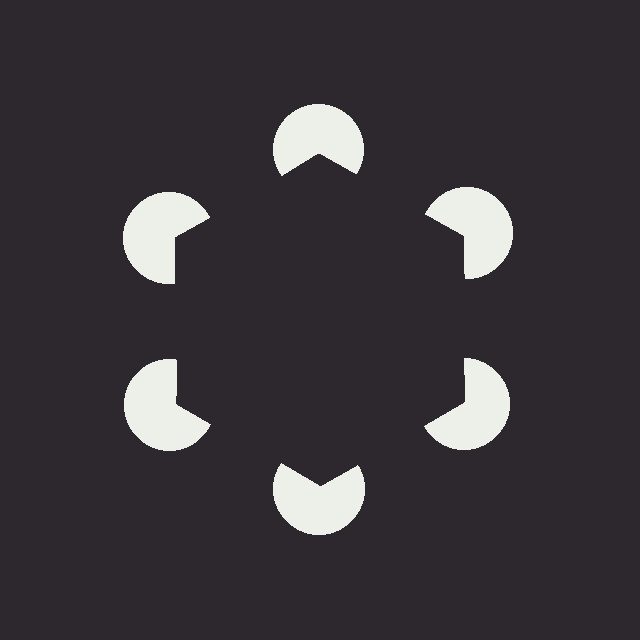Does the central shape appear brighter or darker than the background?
It typically appears slightly darker than the background, even though no actual brightness change is drawn.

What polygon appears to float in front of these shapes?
An illusory hexagon — its edges are inferred from the aligned wedge cuts in the pac-man discs, not physically drawn.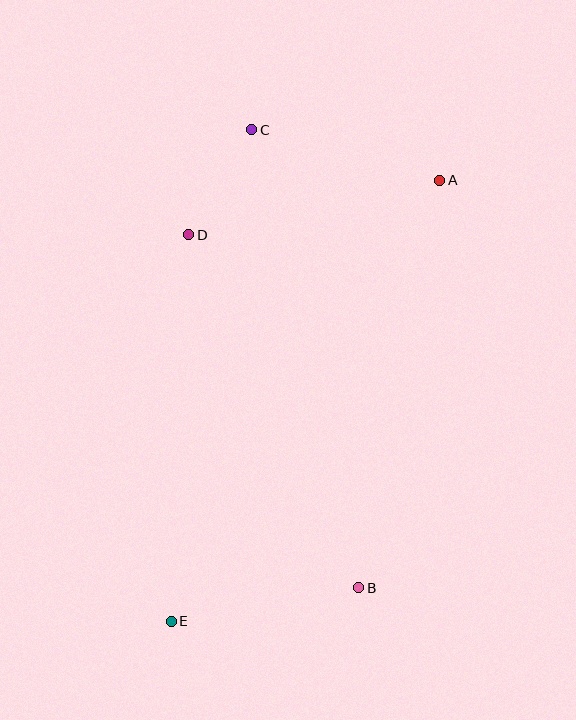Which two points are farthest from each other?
Points A and E are farthest from each other.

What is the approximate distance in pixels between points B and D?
The distance between B and D is approximately 392 pixels.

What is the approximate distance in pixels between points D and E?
The distance between D and E is approximately 387 pixels.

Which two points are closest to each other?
Points C and D are closest to each other.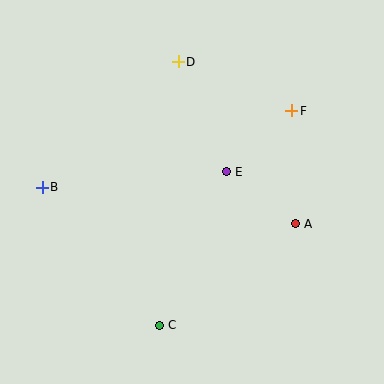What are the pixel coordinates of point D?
Point D is at (178, 62).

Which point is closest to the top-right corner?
Point F is closest to the top-right corner.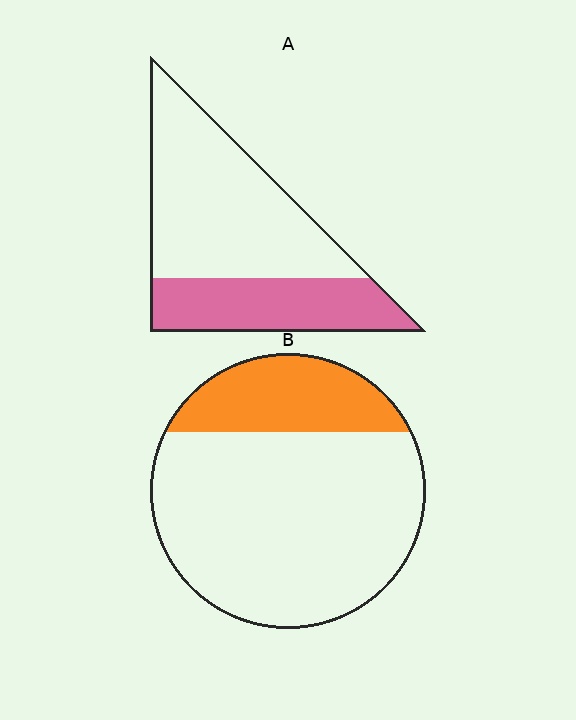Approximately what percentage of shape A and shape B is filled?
A is approximately 35% and B is approximately 25%.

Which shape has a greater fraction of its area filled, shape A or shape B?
Shape A.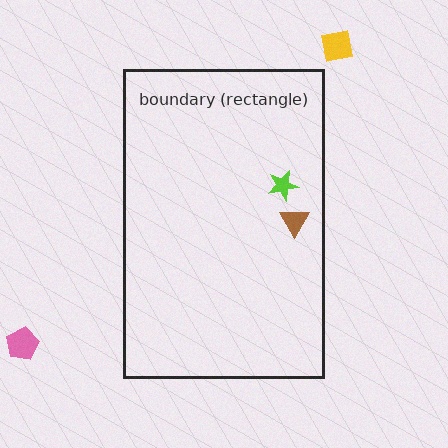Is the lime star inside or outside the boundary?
Inside.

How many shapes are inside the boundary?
2 inside, 2 outside.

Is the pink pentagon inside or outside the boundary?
Outside.